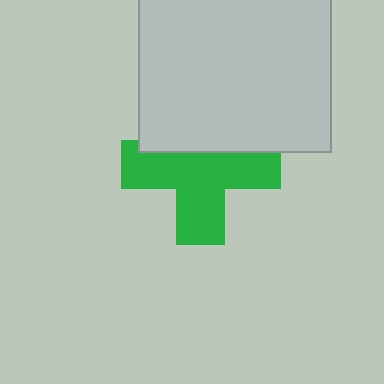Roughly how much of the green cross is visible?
Most of it is visible (roughly 65%).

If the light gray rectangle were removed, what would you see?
You would see the complete green cross.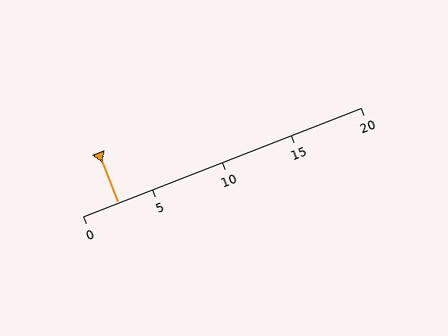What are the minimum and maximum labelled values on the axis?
The axis runs from 0 to 20.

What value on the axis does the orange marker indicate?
The marker indicates approximately 2.5.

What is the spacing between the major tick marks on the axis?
The major ticks are spaced 5 apart.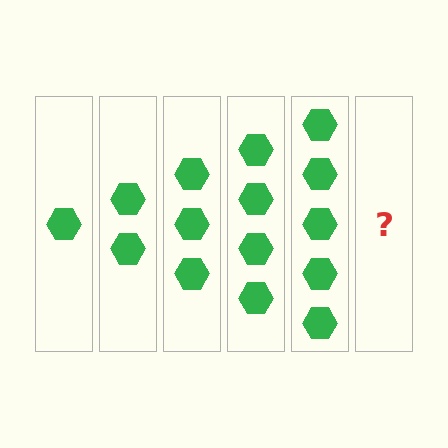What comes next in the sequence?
The next element should be 6 hexagons.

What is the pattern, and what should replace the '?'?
The pattern is that each step adds one more hexagon. The '?' should be 6 hexagons.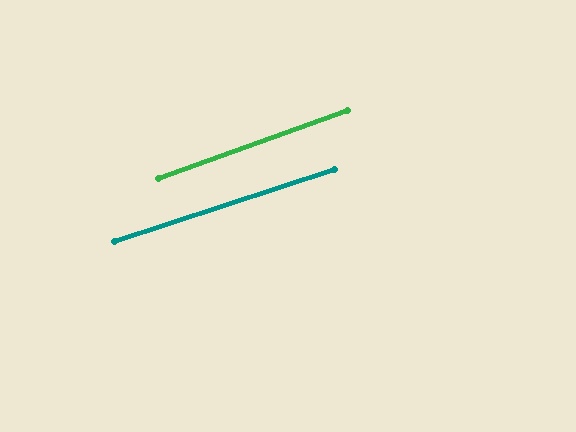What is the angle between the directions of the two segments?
Approximately 2 degrees.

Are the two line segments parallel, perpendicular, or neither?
Parallel — their directions differ by only 1.9°.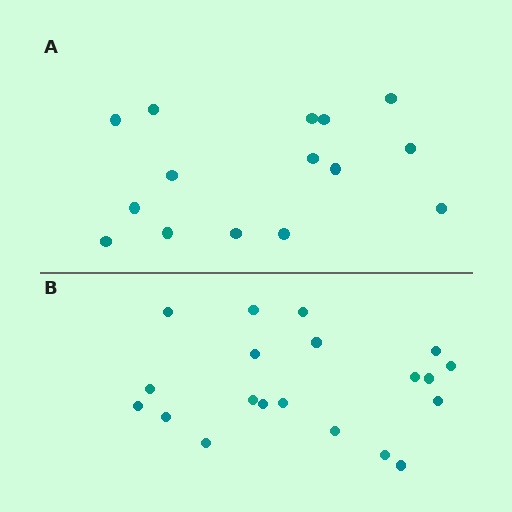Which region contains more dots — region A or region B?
Region B (the bottom region) has more dots.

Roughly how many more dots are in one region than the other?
Region B has about 5 more dots than region A.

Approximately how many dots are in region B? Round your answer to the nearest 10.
About 20 dots.